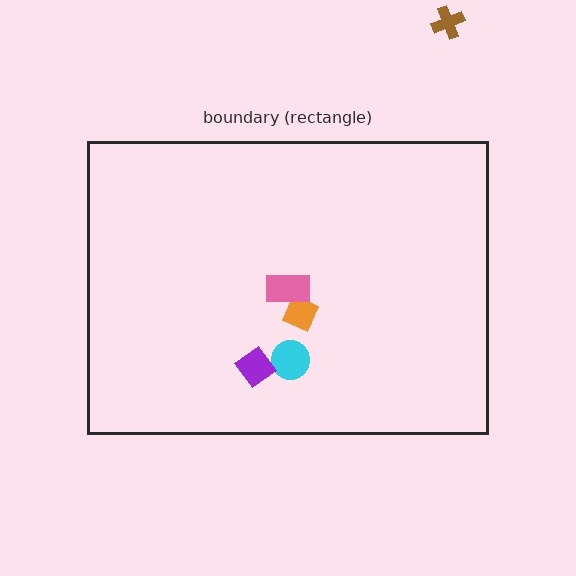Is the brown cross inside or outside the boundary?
Outside.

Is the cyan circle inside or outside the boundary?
Inside.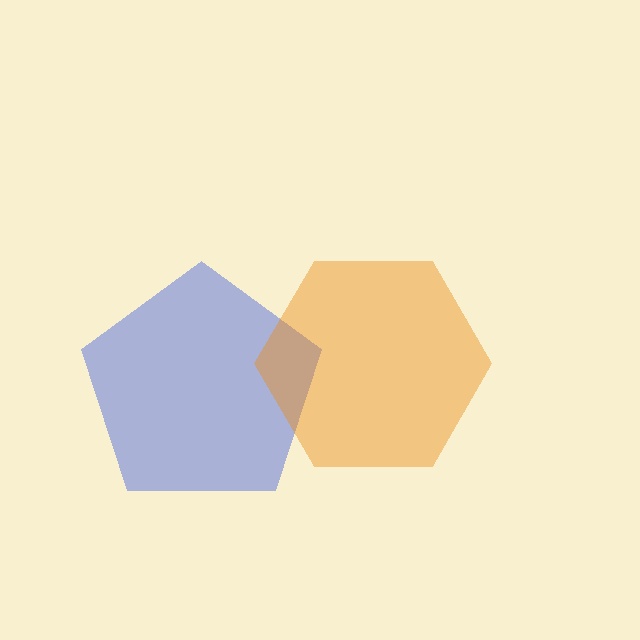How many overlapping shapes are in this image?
There are 2 overlapping shapes in the image.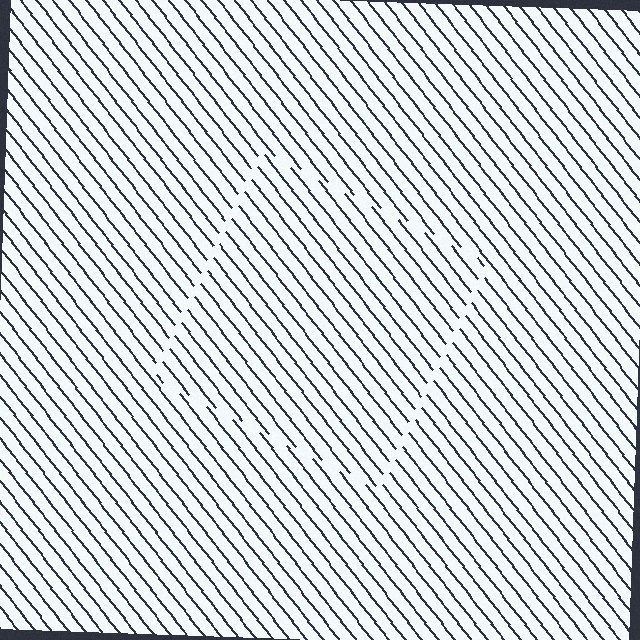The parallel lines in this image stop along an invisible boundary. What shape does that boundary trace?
An illusory square. The interior of the shape contains the same grating, shifted by half a period — the contour is defined by the phase discontinuity where line-ends from the inner and outer gratings abut.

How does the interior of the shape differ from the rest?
The interior of the shape contains the same grating, shifted by half a period — the contour is defined by the phase discontinuity where line-ends from the inner and outer gratings abut.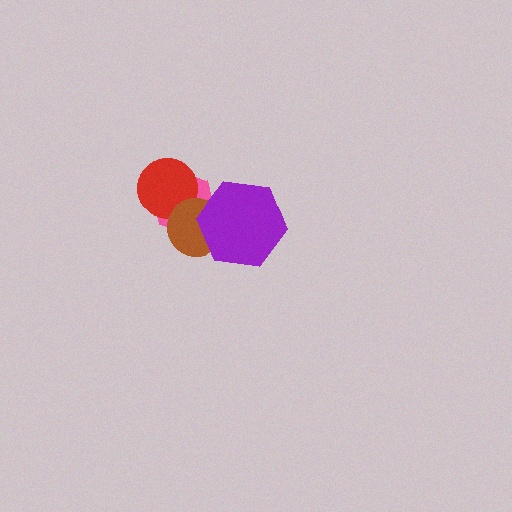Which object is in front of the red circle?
The brown circle is in front of the red circle.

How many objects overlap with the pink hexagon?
3 objects overlap with the pink hexagon.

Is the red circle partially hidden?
Yes, it is partially covered by another shape.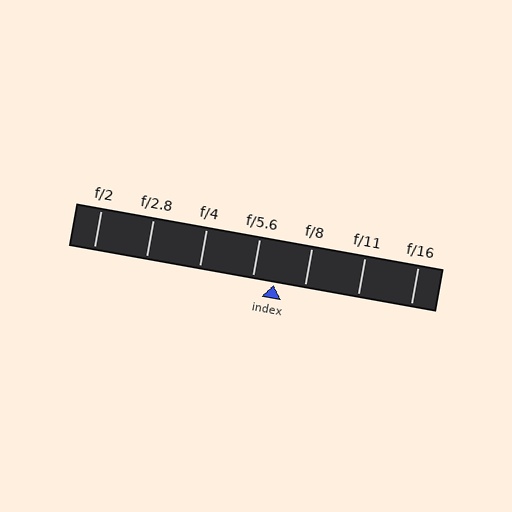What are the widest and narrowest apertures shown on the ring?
The widest aperture shown is f/2 and the narrowest is f/16.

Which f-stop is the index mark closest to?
The index mark is closest to f/5.6.